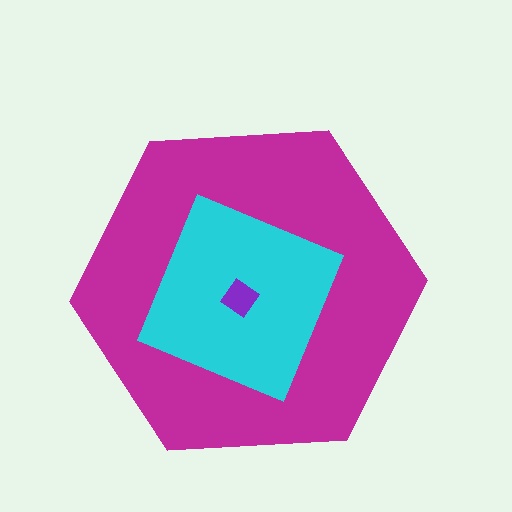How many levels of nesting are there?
3.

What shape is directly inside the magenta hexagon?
The cyan square.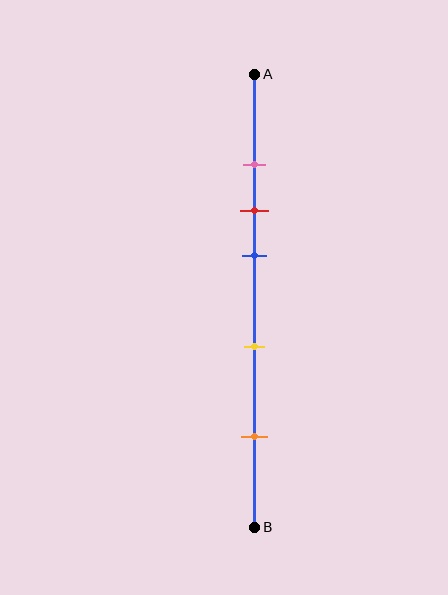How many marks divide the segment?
There are 5 marks dividing the segment.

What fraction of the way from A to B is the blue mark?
The blue mark is approximately 40% (0.4) of the way from A to B.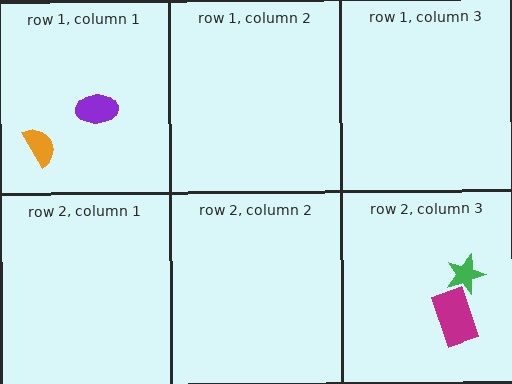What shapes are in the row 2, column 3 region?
The magenta rectangle, the green star.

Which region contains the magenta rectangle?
The row 2, column 3 region.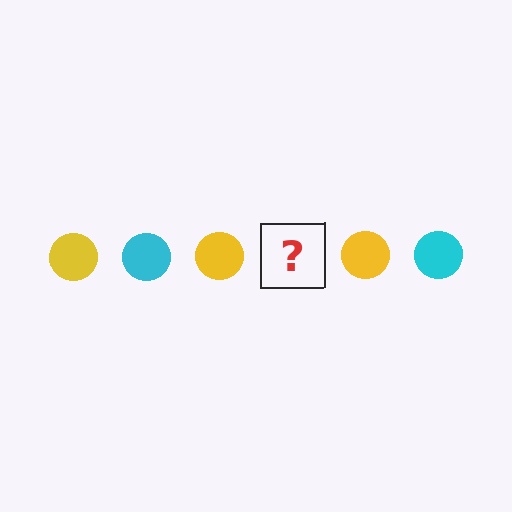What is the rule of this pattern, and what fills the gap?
The rule is that the pattern cycles through yellow, cyan circles. The gap should be filled with a cyan circle.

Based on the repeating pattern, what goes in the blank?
The blank should be a cyan circle.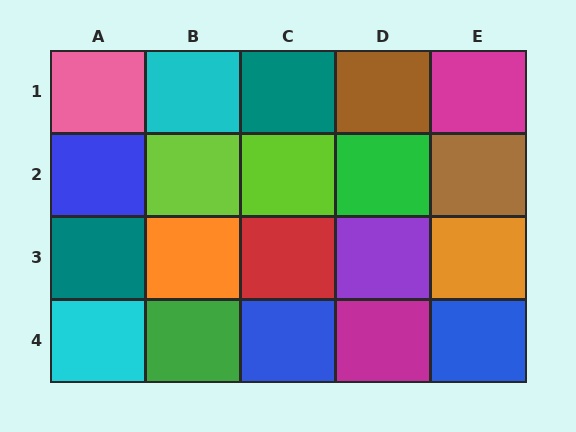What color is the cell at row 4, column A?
Cyan.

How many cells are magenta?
2 cells are magenta.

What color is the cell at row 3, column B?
Orange.